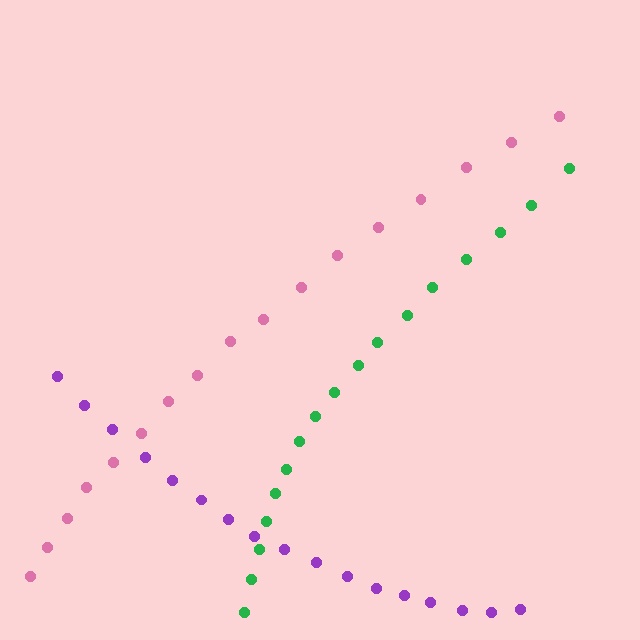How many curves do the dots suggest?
There are 3 distinct paths.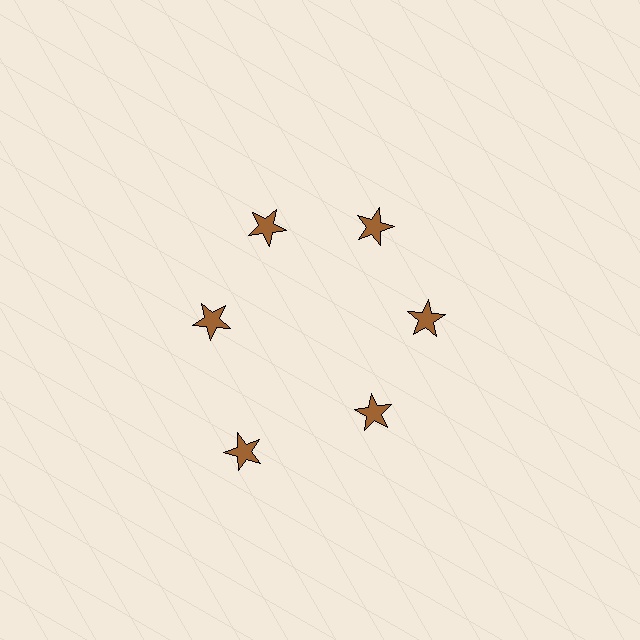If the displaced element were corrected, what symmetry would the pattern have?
It would have 6-fold rotational symmetry — the pattern would map onto itself every 60 degrees.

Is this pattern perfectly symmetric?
No. The 6 brown stars are arranged in a ring, but one element near the 7 o'clock position is pushed outward from the center, breaking the 6-fold rotational symmetry.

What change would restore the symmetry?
The symmetry would be restored by moving it inward, back onto the ring so that all 6 stars sit at equal angles and equal distance from the center.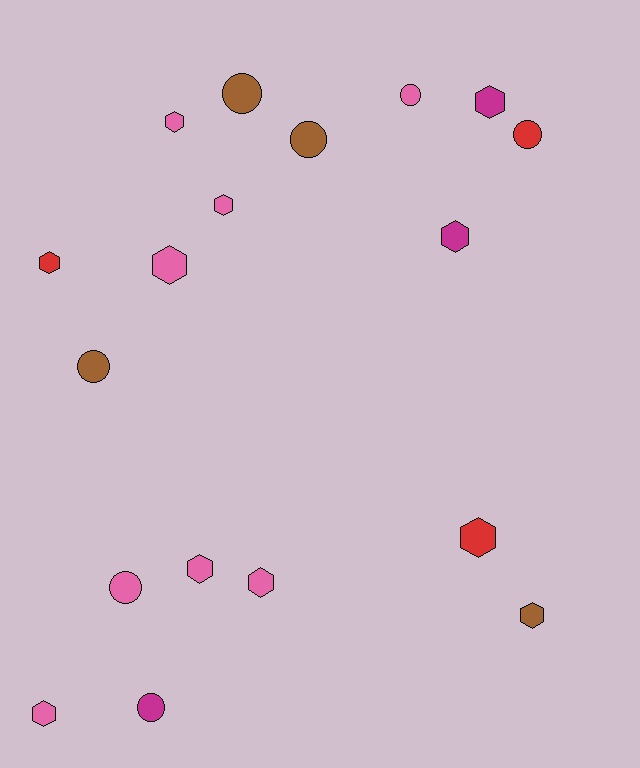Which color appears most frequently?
Pink, with 8 objects.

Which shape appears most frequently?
Hexagon, with 11 objects.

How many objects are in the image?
There are 18 objects.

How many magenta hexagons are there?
There are 2 magenta hexagons.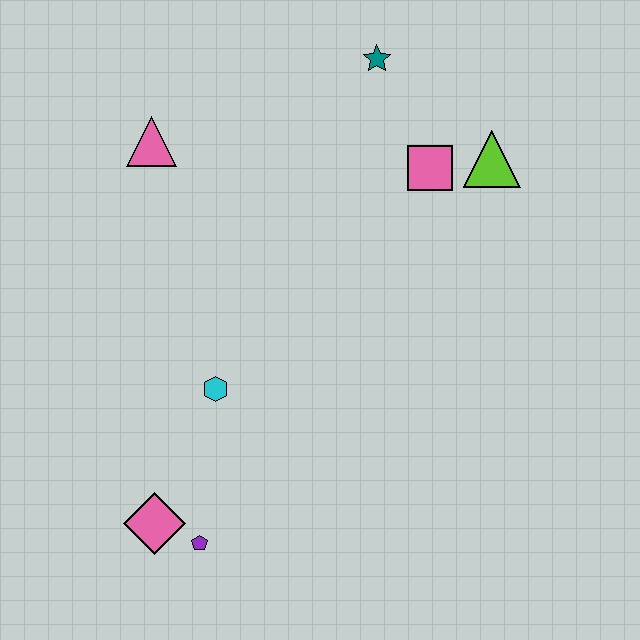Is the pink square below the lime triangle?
Yes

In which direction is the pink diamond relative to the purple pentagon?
The pink diamond is to the left of the purple pentagon.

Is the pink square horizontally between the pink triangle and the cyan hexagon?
No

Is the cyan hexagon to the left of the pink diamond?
No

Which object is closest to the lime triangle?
The pink square is closest to the lime triangle.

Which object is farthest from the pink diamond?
The teal star is farthest from the pink diamond.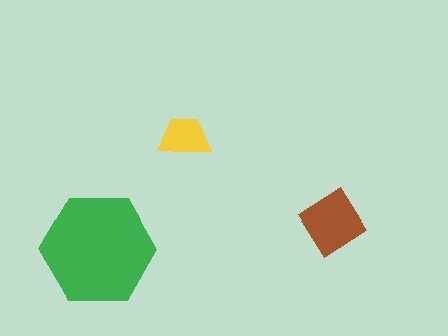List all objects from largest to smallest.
The green hexagon, the brown diamond, the yellow trapezoid.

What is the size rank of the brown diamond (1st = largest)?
2nd.